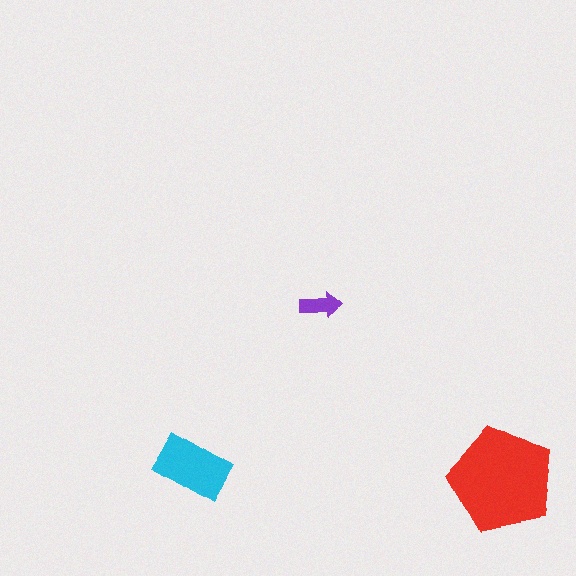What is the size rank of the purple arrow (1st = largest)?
3rd.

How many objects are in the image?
There are 3 objects in the image.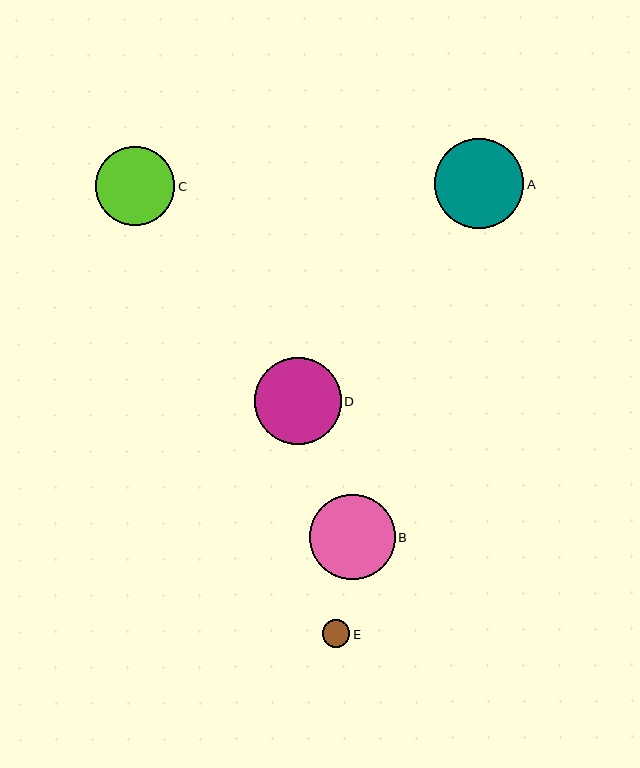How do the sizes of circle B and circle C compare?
Circle B and circle C are approximately the same size.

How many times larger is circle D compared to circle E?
Circle D is approximately 3.2 times the size of circle E.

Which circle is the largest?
Circle A is the largest with a size of approximately 90 pixels.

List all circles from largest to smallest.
From largest to smallest: A, D, B, C, E.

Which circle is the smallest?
Circle E is the smallest with a size of approximately 27 pixels.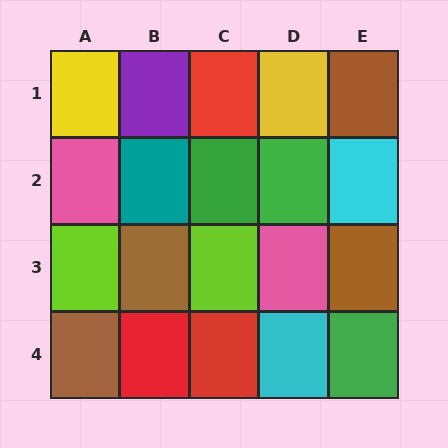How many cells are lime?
2 cells are lime.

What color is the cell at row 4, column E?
Green.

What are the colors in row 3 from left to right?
Lime, brown, lime, pink, brown.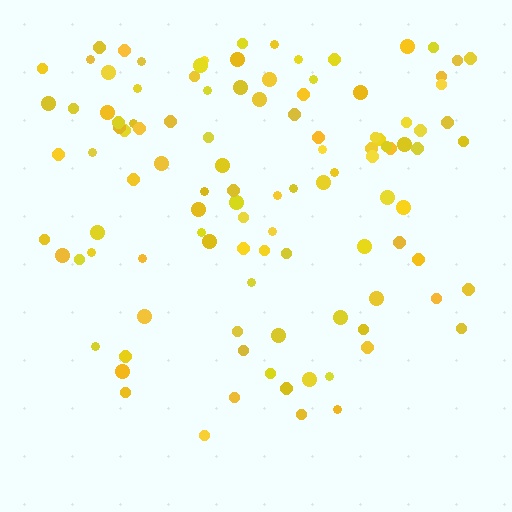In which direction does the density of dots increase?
From bottom to top, with the top side densest.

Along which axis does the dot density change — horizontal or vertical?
Vertical.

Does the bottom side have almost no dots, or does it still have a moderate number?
Still a moderate number, just noticeably fewer than the top.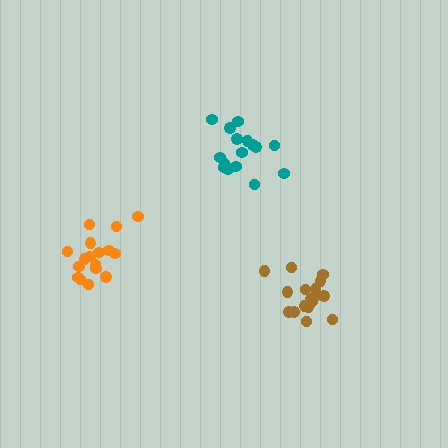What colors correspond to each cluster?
The clusters are colored: teal, brown, orange.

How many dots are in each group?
Group 1: 17 dots, Group 2: 17 dots, Group 3: 17 dots (51 total).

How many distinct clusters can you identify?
There are 3 distinct clusters.